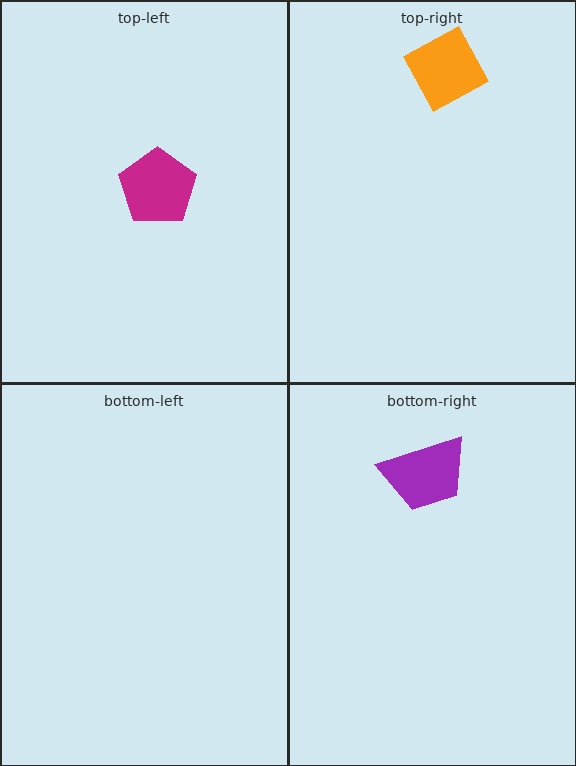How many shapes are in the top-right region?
1.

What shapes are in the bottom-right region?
The purple trapezoid.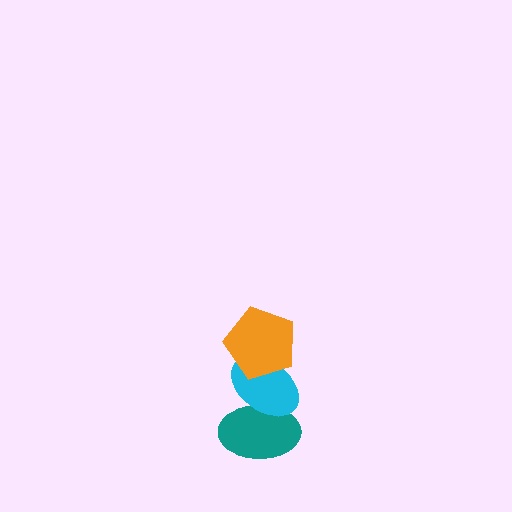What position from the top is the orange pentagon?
The orange pentagon is 1st from the top.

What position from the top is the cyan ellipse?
The cyan ellipse is 2nd from the top.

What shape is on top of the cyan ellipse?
The orange pentagon is on top of the cyan ellipse.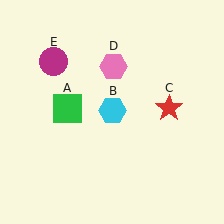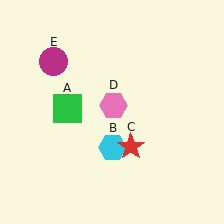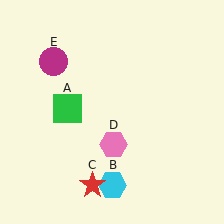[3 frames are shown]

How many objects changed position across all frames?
3 objects changed position: cyan hexagon (object B), red star (object C), pink hexagon (object D).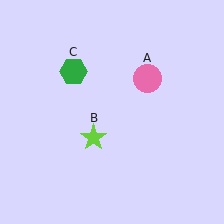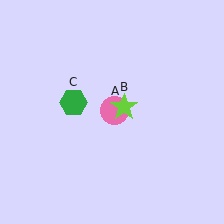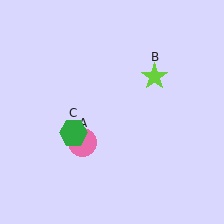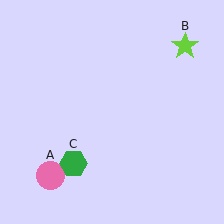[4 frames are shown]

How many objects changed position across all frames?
3 objects changed position: pink circle (object A), lime star (object B), green hexagon (object C).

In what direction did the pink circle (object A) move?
The pink circle (object A) moved down and to the left.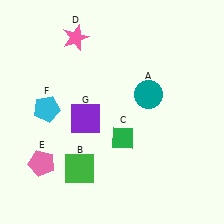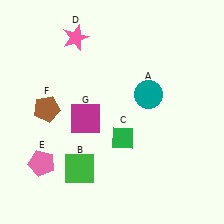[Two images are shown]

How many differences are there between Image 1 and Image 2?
There are 2 differences between the two images.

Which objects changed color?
F changed from cyan to brown. G changed from purple to magenta.